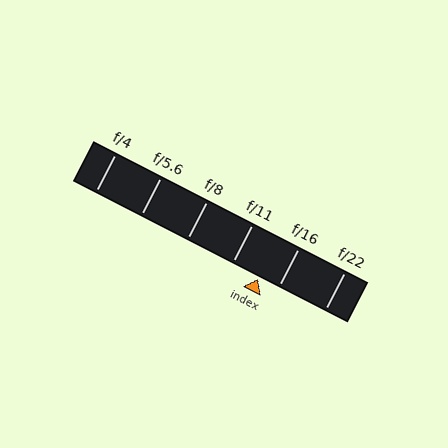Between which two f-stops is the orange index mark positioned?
The index mark is between f/11 and f/16.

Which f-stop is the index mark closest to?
The index mark is closest to f/16.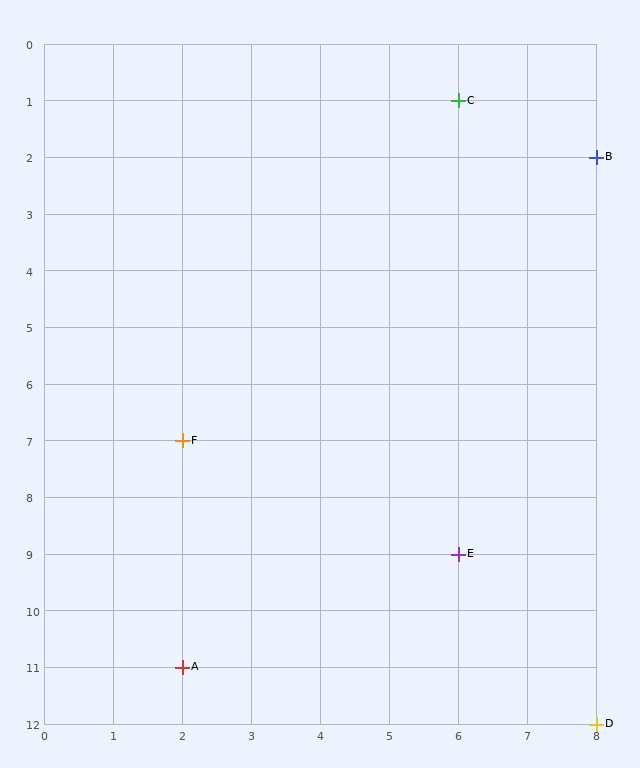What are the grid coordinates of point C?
Point C is at grid coordinates (6, 1).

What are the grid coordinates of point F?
Point F is at grid coordinates (2, 7).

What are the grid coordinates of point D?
Point D is at grid coordinates (8, 12).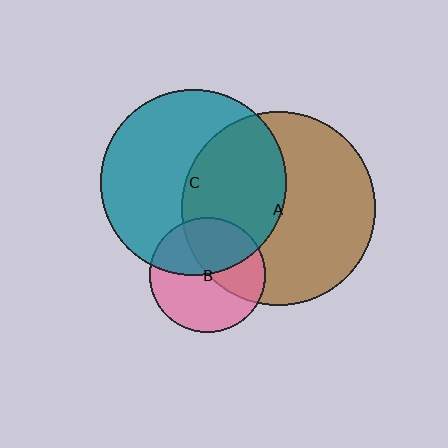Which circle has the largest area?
Circle A (brown).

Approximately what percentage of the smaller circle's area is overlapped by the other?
Approximately 45%.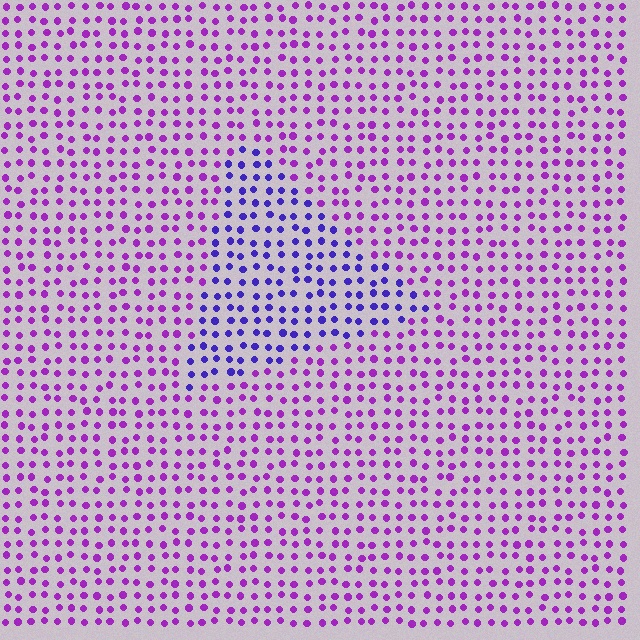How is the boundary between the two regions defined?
The boundary is defined purely by a slight shift in hue (about 39 degrees). Spacing, size, and orientation are identical on both sides.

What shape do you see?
I see a triangle.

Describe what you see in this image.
The image is filled with small purple elements in a uniform arrangement. A triangle-shaped region is visible where the elements are tinted to a slightly different hue, forming a subtle color boundary.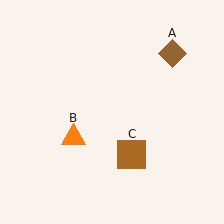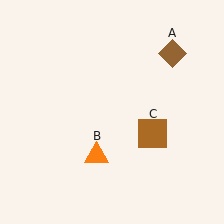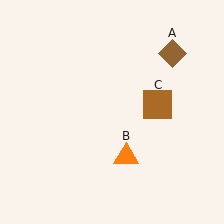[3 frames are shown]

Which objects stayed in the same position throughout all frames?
Brown diamond (object A) remained stationary.